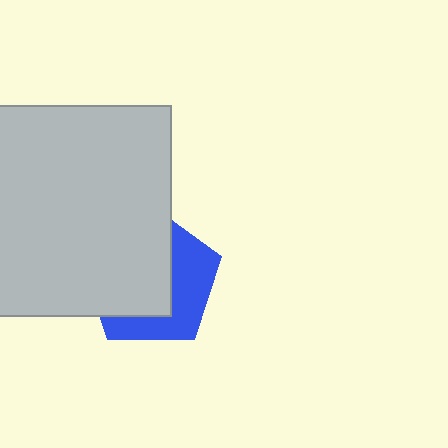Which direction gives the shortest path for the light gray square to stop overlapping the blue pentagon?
Moving left gives the shortest separation.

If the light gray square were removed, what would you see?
You would see the complete blue pentagon.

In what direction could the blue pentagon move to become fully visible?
The blue pentagon could move right. That would shift it out from behind the light gray square entirely.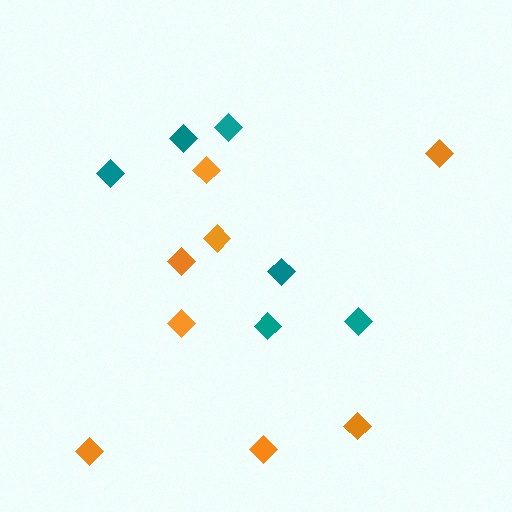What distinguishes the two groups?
There are 2 groups: one group of orange diamonds (8) and one group of teal diamonds (6).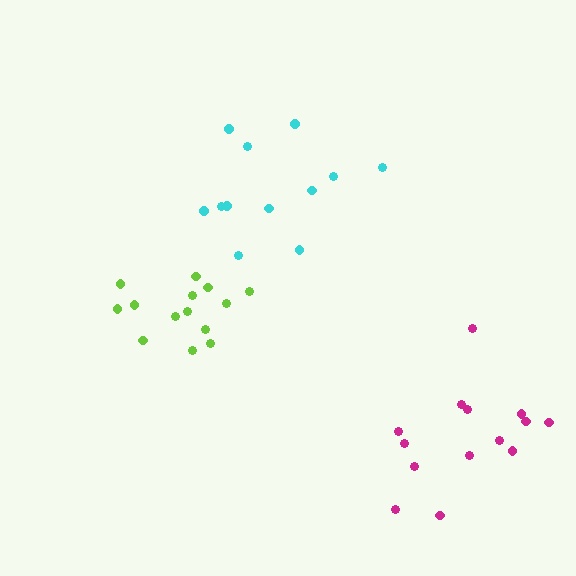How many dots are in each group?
Group 1: 12 dots, Group 2: 14 dots, Group 3: 14 dots (40 total).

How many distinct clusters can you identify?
There are 3 distinct clusters.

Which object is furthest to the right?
The magenta cluster is rightmost.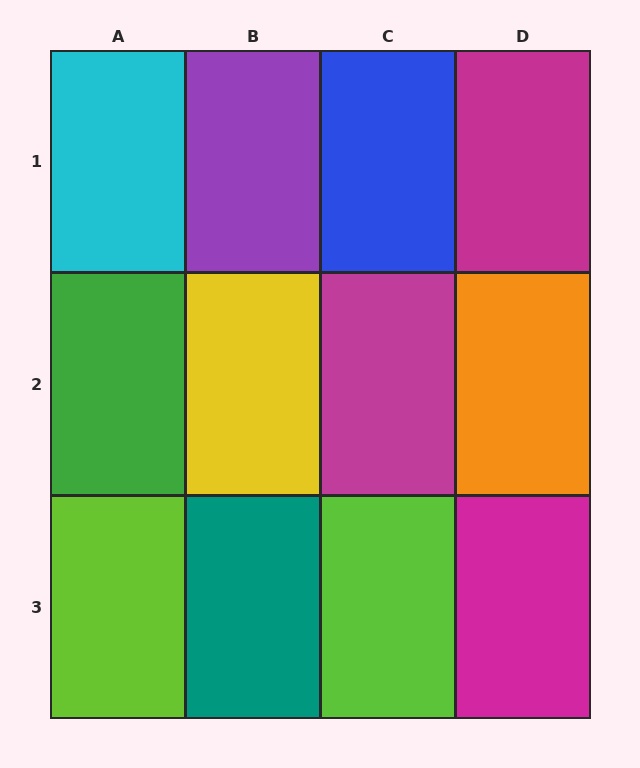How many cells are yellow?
1 cell is yellow.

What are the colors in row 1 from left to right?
Cyan, purple, blue, magenta.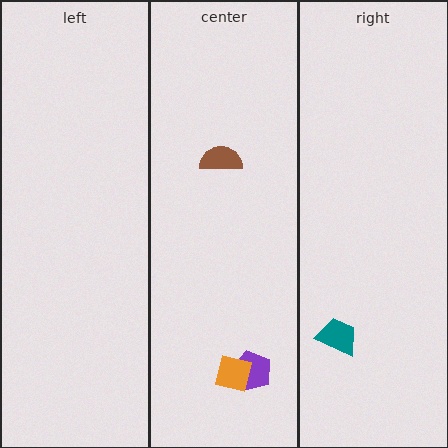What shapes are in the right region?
The teal trapezoid.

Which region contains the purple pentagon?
The center region.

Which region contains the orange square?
The center region.